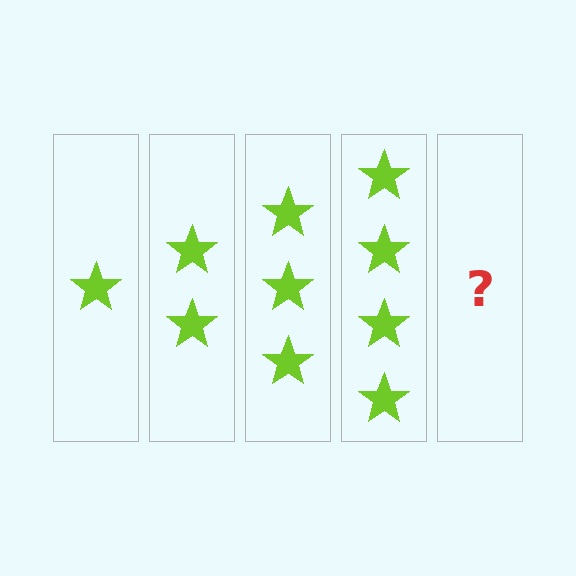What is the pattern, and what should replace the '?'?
The pattern is that each step adds one more star. The '?' should be 5 stars.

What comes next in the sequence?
The next element should be 5 stars.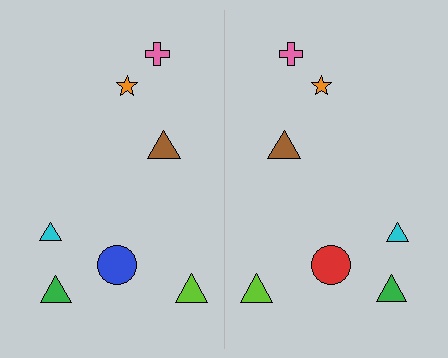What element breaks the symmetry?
The red circle on the right side breaks the symmetry — its mirror counterpart is blue.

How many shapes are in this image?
There are 14 shapes in this image.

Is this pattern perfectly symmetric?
No, the pattern is not perfectly symmetric. The red circle on the right side breaks the symmetry — its mirror counterpart is blue.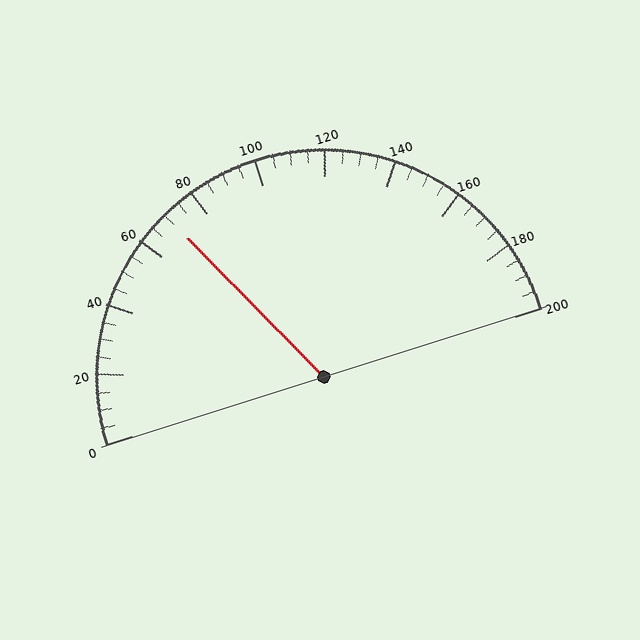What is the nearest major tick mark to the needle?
The nearest major tick mark is 80.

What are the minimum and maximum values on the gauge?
The gauge ranges from 0 to 200.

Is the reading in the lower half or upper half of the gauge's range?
The reading is in the lower half of the range (0 to 200).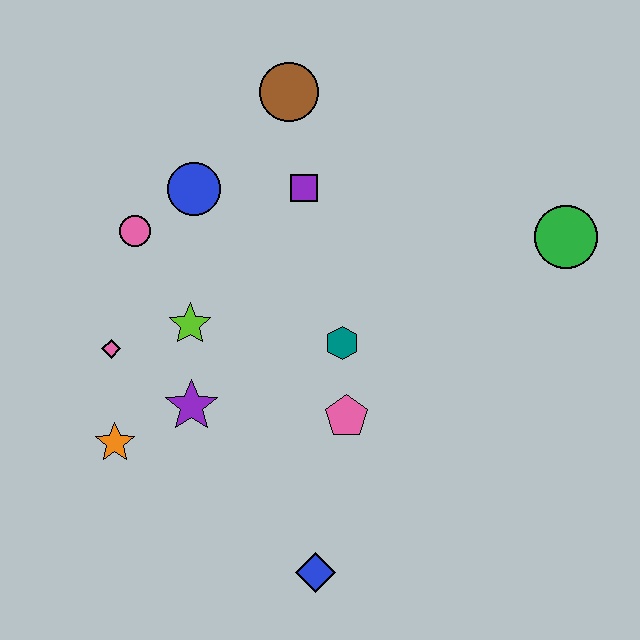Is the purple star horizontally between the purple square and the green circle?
No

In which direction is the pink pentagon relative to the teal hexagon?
The pink pentagon is below the teal hexagon.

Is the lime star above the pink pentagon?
Yes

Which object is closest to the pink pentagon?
The teal hexagon is closest to the pink pentagon.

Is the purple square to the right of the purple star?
Yes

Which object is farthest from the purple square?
The blue diamond is farthest from the purple square.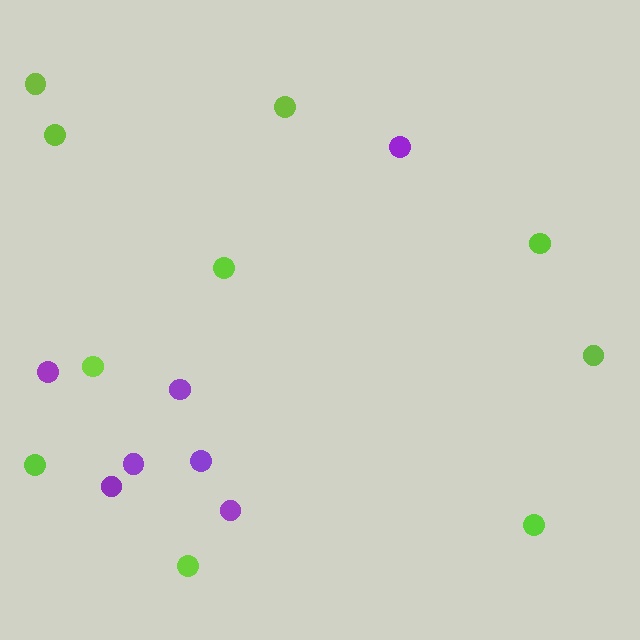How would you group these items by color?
There are 2 groups: one group of lime circles (10) and one group of purple circles (7).